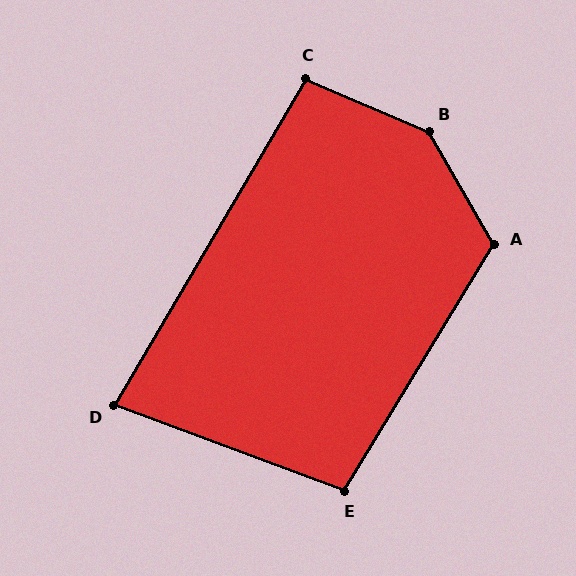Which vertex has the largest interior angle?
B, at approximately 143 degrees.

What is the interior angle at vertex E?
Approximately 101 degrees (obtuse).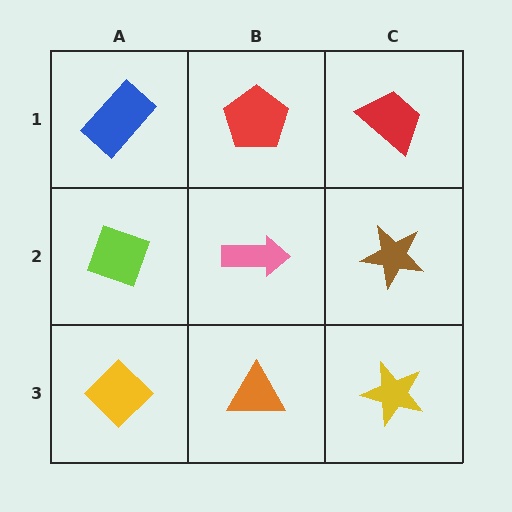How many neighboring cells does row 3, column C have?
2.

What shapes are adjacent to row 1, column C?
A brown star (row 2, column C), a red pentagon (row 1, column B).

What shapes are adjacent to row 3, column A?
A lime diamond (row 2, column A), an orange triangle (row 3, column B).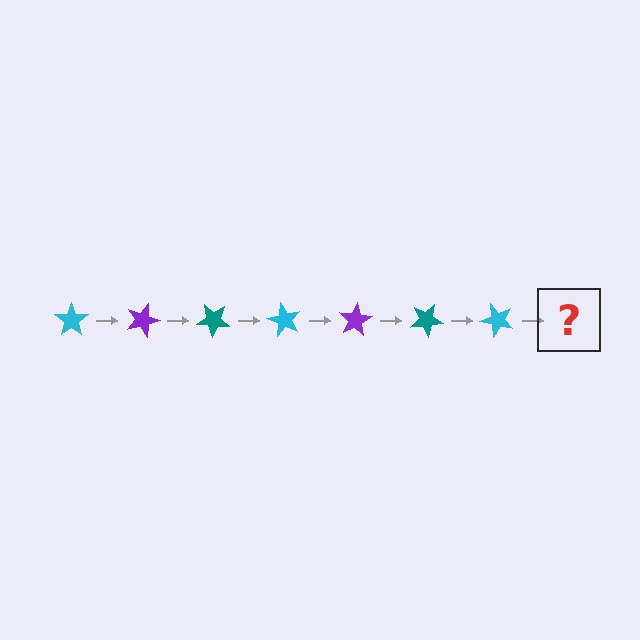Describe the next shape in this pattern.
It should be a purple star, rotated 140 degrees from the start.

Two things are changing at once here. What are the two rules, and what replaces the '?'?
The two rules are that it rotates 20 degrees each step and the color cycles through cyan, purple, and teal. The '?' should be a purple star, rotated 140 degrees from the start.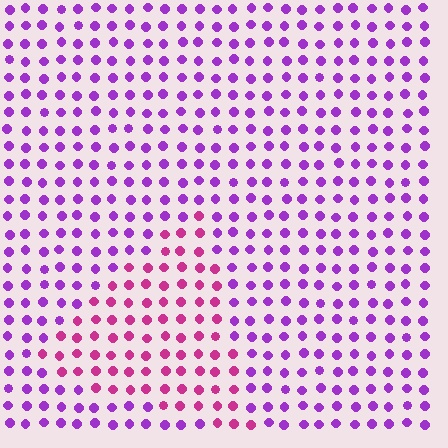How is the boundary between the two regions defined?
The boundary is defined purely by a slight shift in hue (about 40 degrees). Spacing, size, and orientation are identical on both sides.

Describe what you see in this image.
The image is filled with small purple elements in a uniform arrangement. A triangle-shaped region is visible where the elements are tinted to a slightly different hue, forming a subtle color boundary.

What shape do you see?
I see a triangle.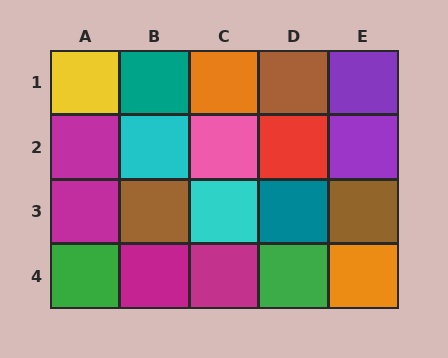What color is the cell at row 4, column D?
Green.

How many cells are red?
1 cell is red.